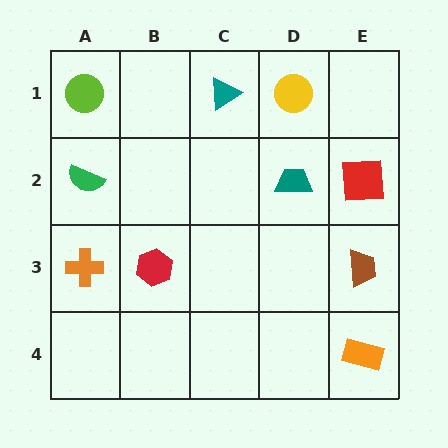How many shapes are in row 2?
3 shapes.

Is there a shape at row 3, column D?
No, that cell is empty.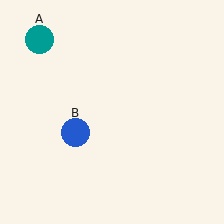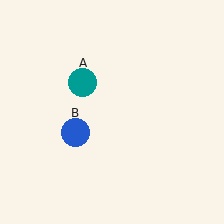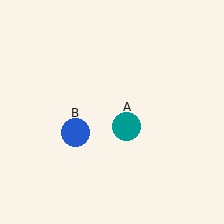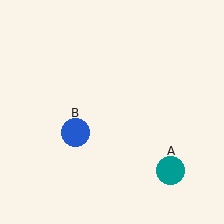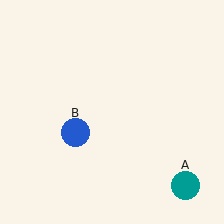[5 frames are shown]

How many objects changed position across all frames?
1 object changed position: teal circle (object A).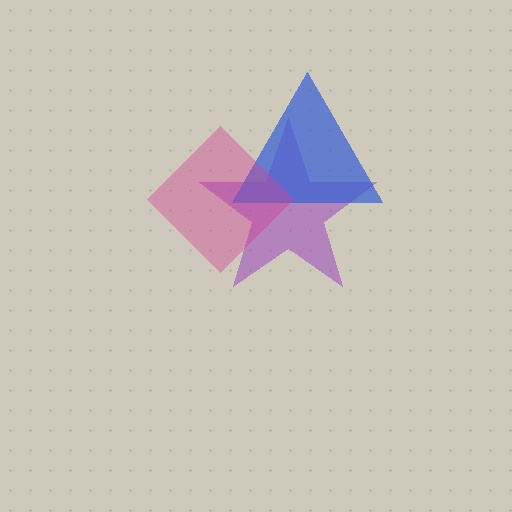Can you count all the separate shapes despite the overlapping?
Yes, there are 3 separate shapes.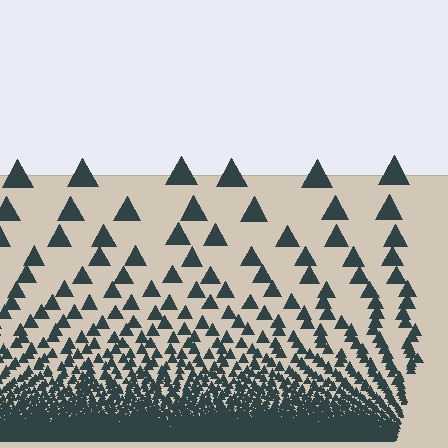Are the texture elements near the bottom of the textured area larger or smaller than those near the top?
Smaller. The gradient is inverted — elements near the bottom are smaller and denser.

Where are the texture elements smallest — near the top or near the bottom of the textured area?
Near the bottom.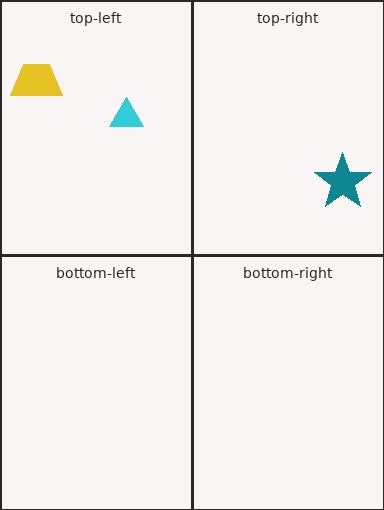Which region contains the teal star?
The top-right region.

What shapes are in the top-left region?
The yellow trapezoid, the cyan triangle.